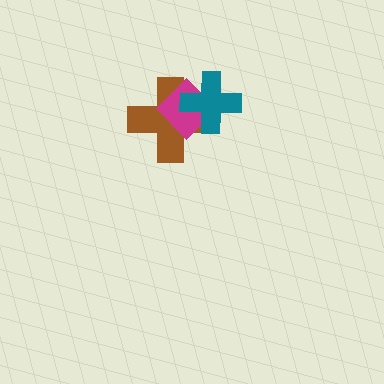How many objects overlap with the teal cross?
2 objects overlap with the teal cross.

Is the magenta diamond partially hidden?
Yes, it is partially covered by another shape.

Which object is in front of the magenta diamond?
The teal cross is in front of the magenta diamond.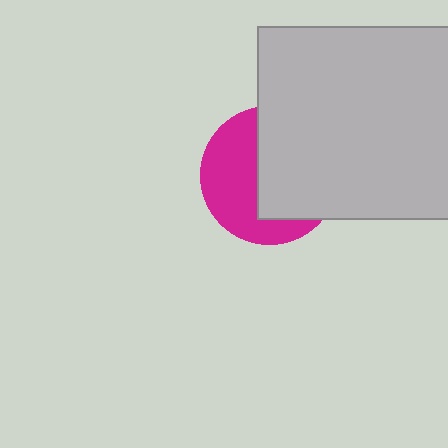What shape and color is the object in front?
The object in front is a light gray square.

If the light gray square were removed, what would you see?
You would see the complete magenta circle.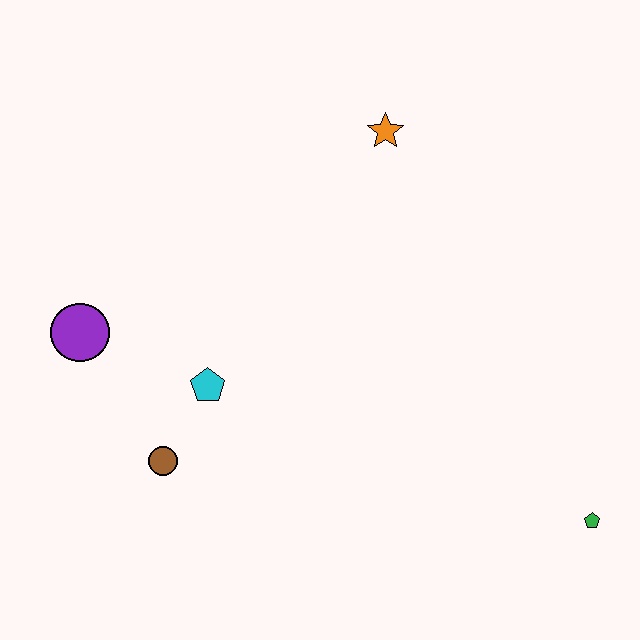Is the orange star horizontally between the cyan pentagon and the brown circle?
No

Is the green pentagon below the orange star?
Yes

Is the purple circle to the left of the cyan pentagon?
Yes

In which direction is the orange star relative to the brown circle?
The orange star is above the brown circle.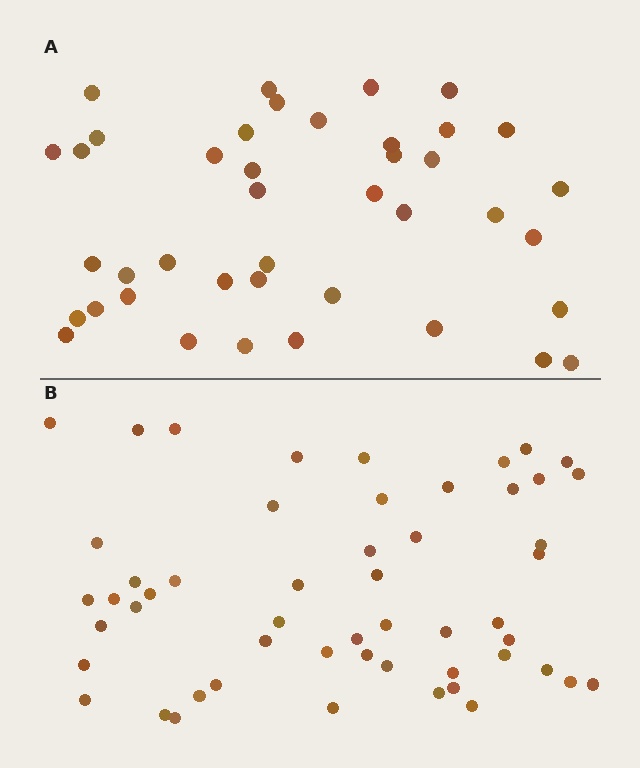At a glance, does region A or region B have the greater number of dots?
Region B (the bottom region) has more dots.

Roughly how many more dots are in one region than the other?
Region B has roughly 12 or so more dots than region A.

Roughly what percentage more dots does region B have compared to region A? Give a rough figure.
About 30% more.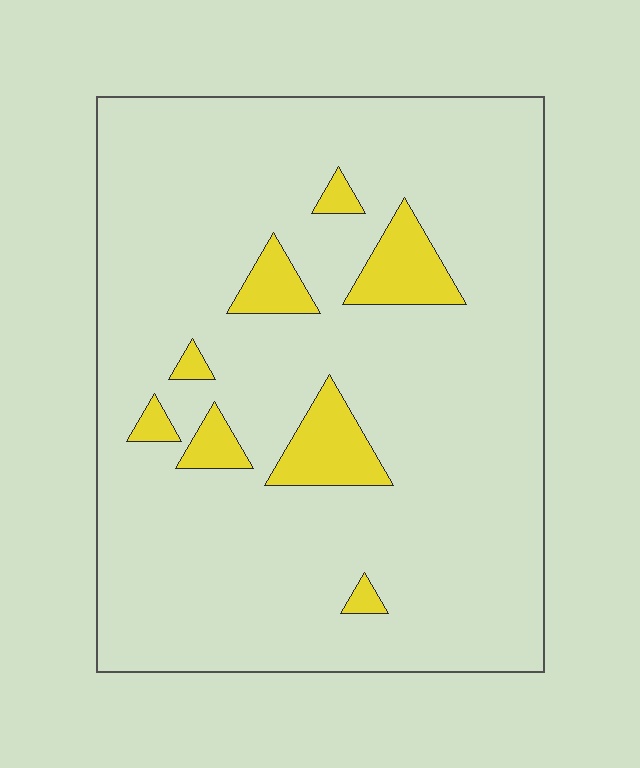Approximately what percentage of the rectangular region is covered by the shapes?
Approximately 10%.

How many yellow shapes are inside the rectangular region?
8.